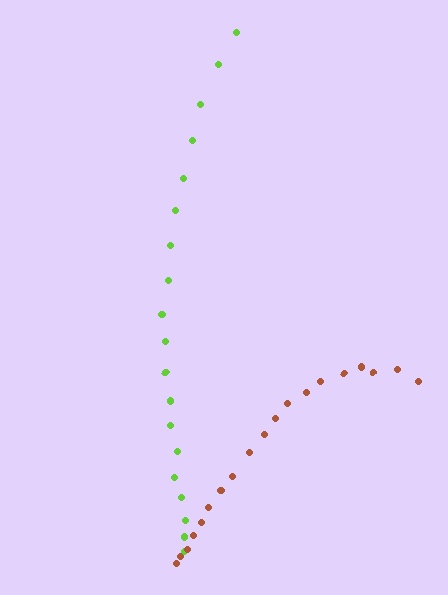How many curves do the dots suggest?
There are 2 distinct paths.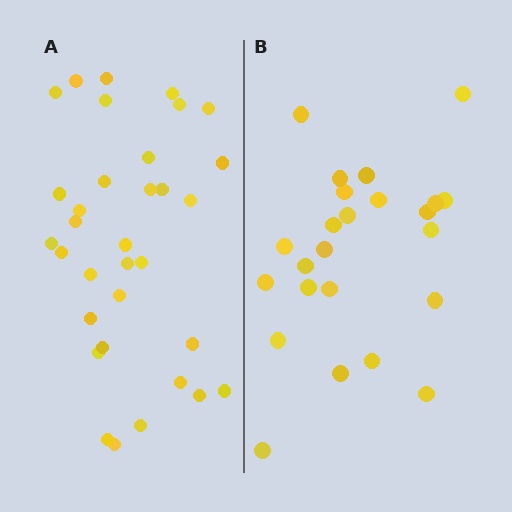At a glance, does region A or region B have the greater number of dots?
Region A (the left region) has more dots.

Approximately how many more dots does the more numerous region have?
Region A has roughly 8 or so more dots than region B.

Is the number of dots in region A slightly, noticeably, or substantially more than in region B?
Region A has noticeably more, but not dramatically so. The ratio is roughly 1.4 to 1.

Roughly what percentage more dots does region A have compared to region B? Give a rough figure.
About 40% more.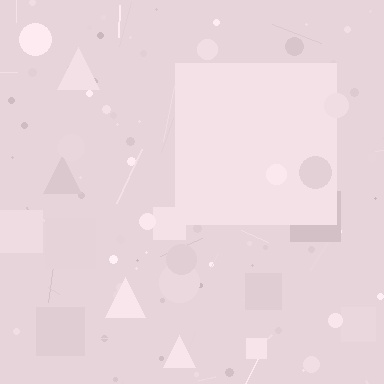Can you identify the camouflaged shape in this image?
The camouflaged shape is a square.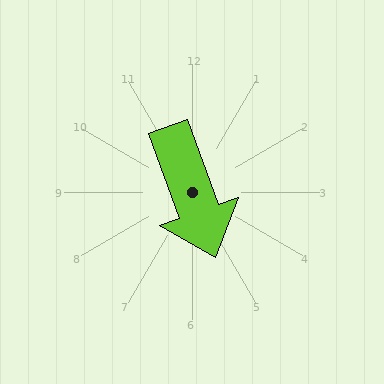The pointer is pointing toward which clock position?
Roughly 5 o'clock.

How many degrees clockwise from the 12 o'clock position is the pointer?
Approximately 160 degrees.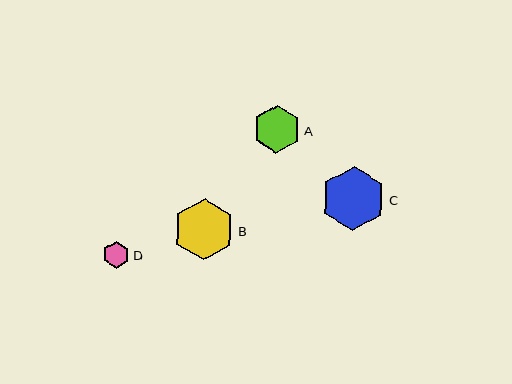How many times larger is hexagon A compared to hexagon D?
Hexagon A is approximately 1.8 times the size of hexagon D.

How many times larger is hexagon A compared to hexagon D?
Hexagon A is approximately 1.8 times the size of hexagon D.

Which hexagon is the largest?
Hexagon C is the largest with a size of approximately 65 pixels.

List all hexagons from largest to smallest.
From largest to smallest: C, B, A, D.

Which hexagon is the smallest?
Hexagon D is the smallest with a size of approximately 27 pixels.